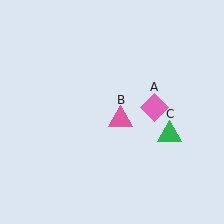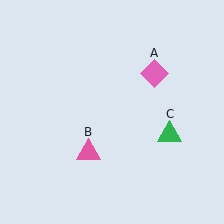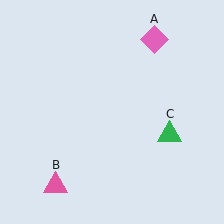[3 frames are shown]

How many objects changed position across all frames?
2 objects changed position: pink diamond (object A), pink triangle (object B).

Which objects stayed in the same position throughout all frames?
Green triangle (object C) remained stationary.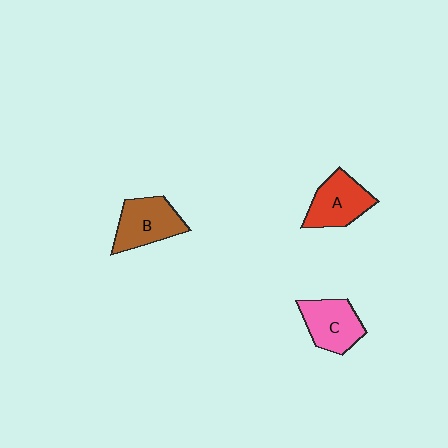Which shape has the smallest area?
Shape C (pink).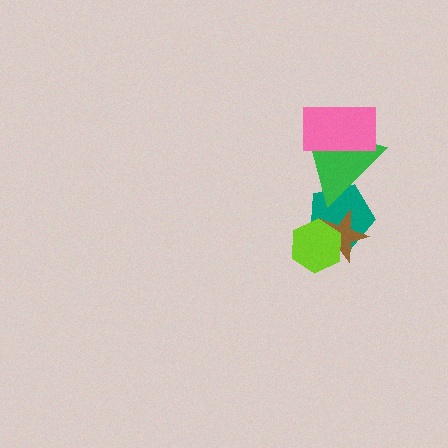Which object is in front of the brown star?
The lime hexagon is in front of the brown star.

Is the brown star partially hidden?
Yes, it is partially covered by another shape.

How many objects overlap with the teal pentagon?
3 objects overlap with the teal pentagon.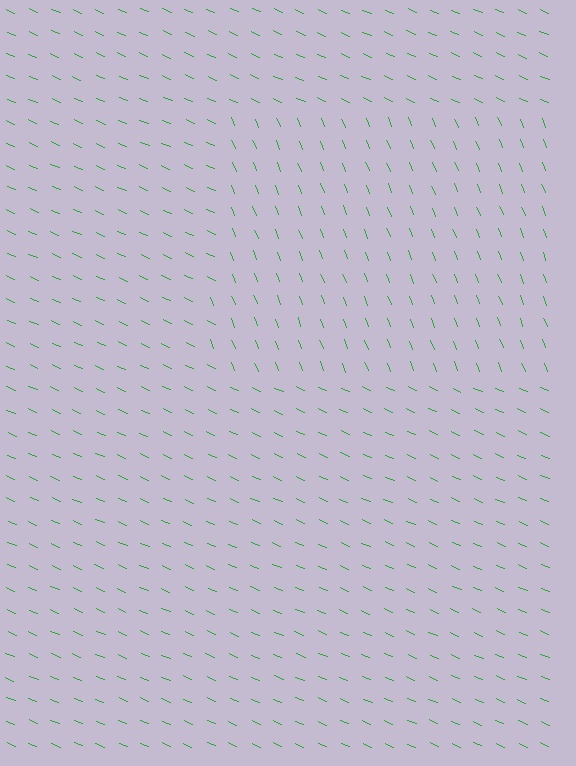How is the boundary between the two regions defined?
The boundary is defined purely by a change in line orientation (approximately 45 degrees difference). All lines are the same color and thickness.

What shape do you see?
I see a rectangle.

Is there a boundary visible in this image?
Yes, there is a texture boundary formed by a change in line orientation.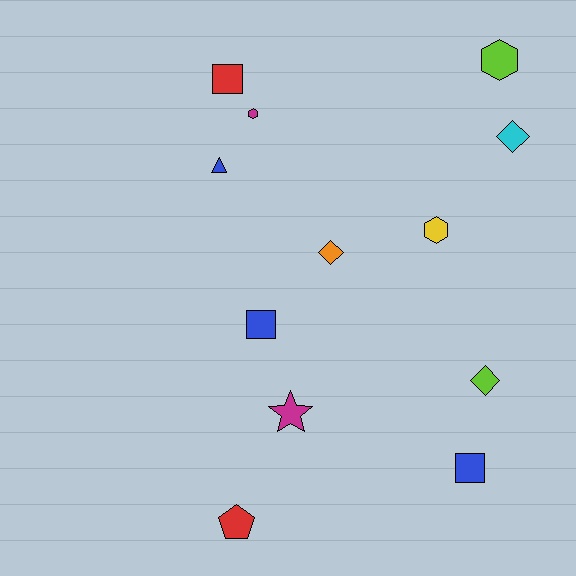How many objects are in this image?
There are 12 objects.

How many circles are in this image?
There are no circles.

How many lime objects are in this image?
There are 2 lime objects.